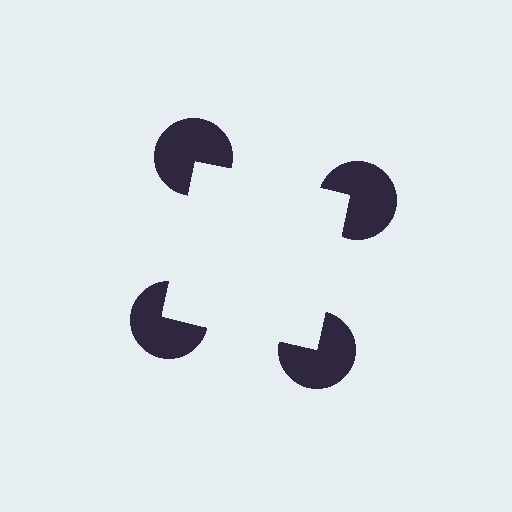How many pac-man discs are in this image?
There are 4 — one at each vertex of the illusory square.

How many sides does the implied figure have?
4 sides.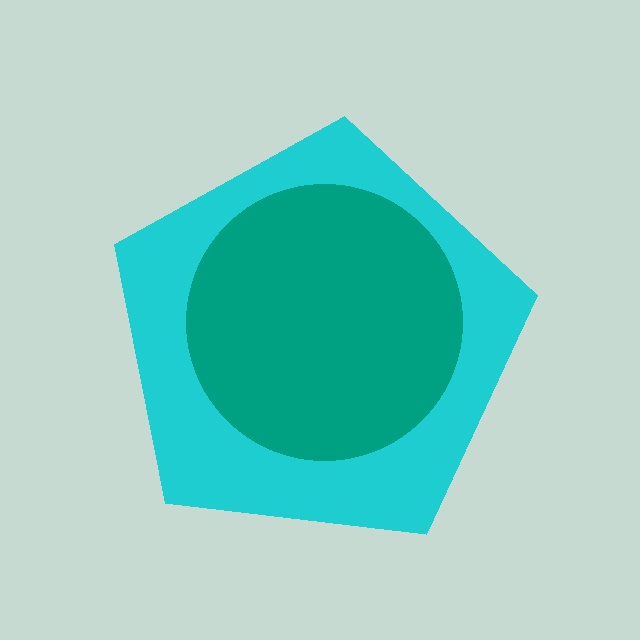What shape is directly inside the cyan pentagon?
The teal circle.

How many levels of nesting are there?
2.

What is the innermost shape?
The teal circle.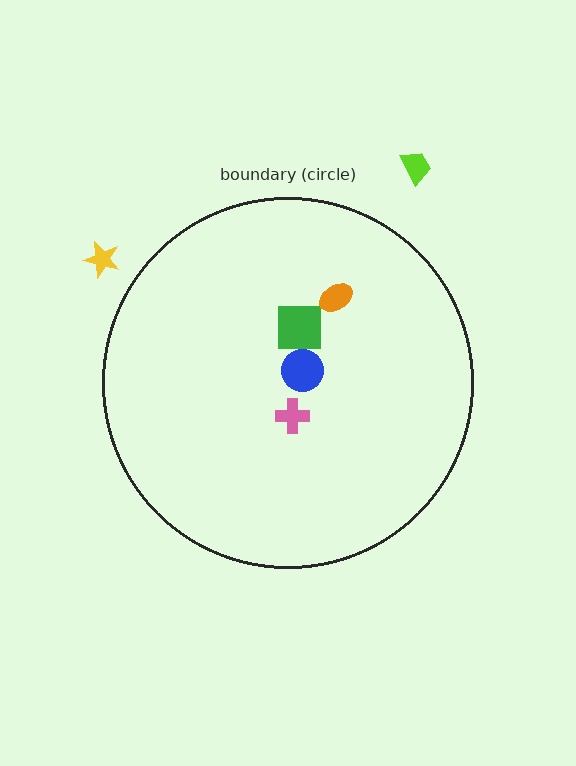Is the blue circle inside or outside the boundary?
Inside.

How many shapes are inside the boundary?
4 inside, 2 outside.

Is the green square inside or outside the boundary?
Inside.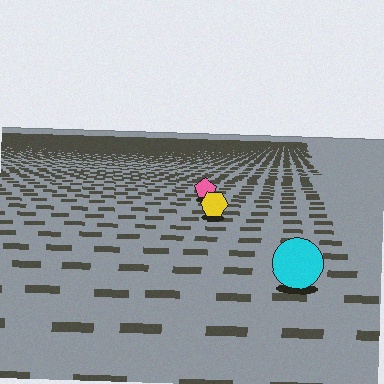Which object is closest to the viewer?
The cyan circle is closest. The texture marks near it are larger and more spread out.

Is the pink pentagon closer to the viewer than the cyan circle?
No. The cyan circle is closer — you can tell from the texture gradient: the ground texture is coarser near it.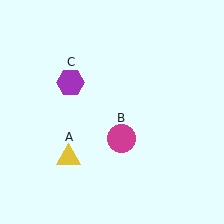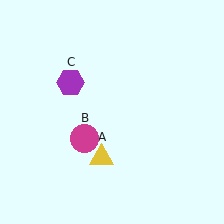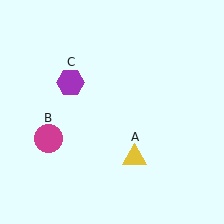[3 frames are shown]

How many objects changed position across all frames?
2 objects changed position: yellow triangle (object A), magenta circle (object B).